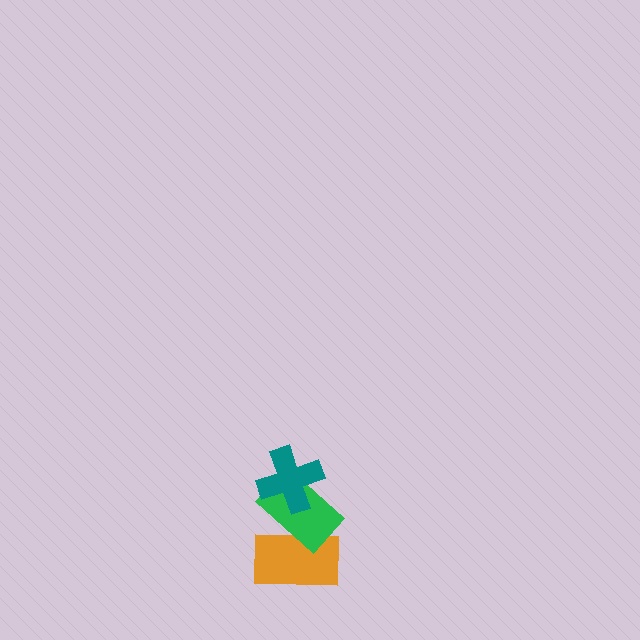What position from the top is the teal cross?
The teal cross is 1st from the top.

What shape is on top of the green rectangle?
The teal cross is on top of the green rectangle.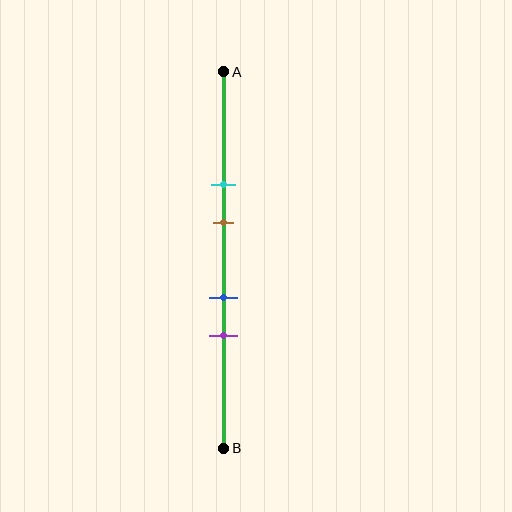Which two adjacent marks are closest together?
The blue and purple marks are the closest adjacent pair.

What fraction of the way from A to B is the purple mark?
The purple mark is approximately 70% (0.7) of the way from A to B.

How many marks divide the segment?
There are 4 marks dividing the segment.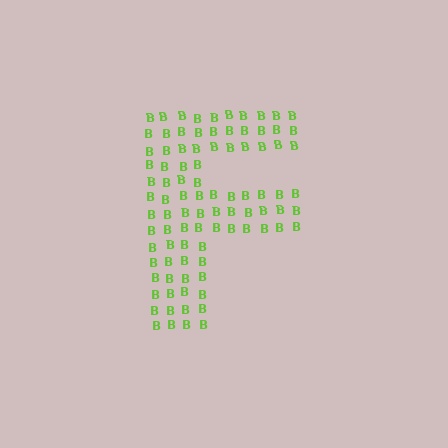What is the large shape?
The large shape is the letter F.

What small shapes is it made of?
It is made of small letter B's.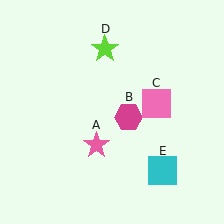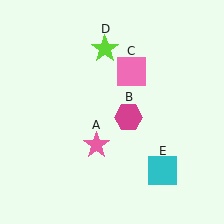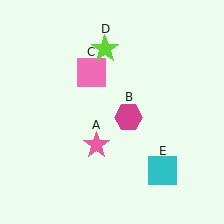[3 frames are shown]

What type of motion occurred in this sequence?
The pink square (object C) rotated counterclockwise around the center of the scene.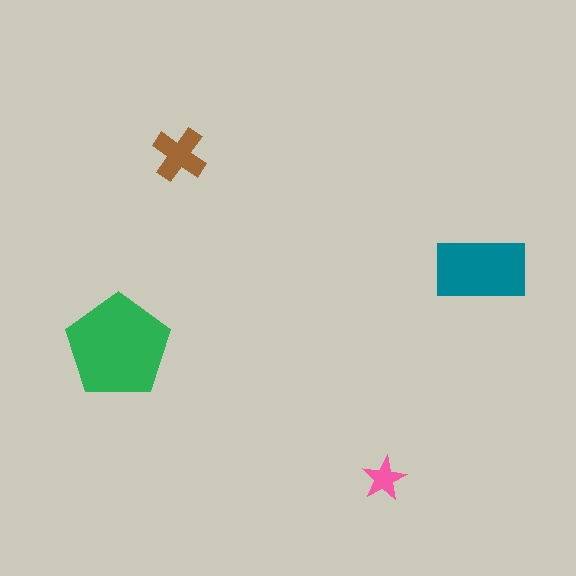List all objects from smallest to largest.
The pink star, the brown cross, the teal rectangle, the green pentagon.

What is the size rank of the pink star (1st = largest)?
4th.